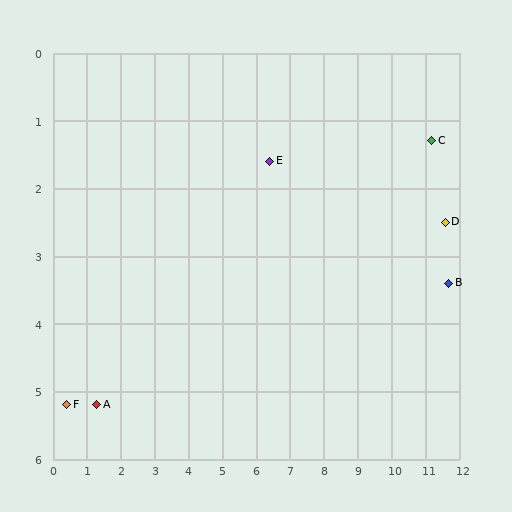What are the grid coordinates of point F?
Point F is at approximately (0.4, 5.2).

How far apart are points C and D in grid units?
Points C and D are about 1.3 grid units apart.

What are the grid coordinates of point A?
Point A is at approximately (1.3, 5.2).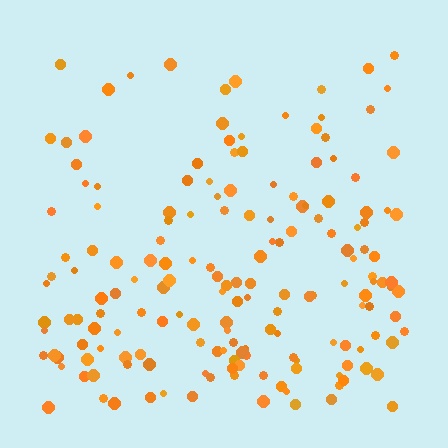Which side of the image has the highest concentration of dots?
The bottom.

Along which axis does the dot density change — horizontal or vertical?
Vertical.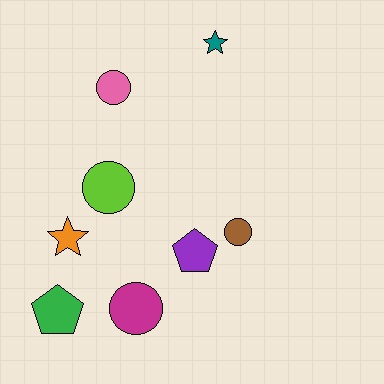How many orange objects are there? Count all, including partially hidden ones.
There is 1 orange object.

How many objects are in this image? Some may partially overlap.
There are 8 objects.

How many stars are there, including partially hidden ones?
There are 2 stars.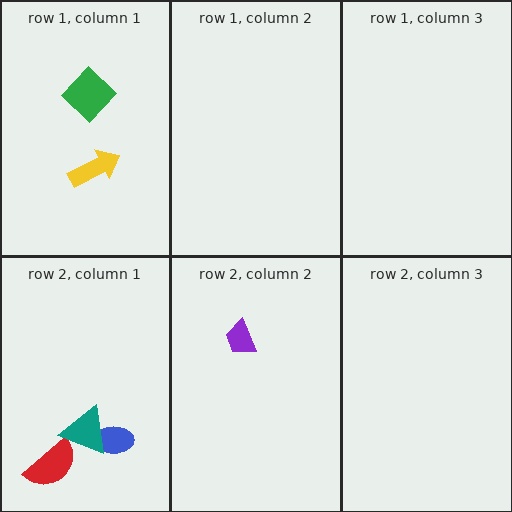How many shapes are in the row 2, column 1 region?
3.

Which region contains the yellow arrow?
The row 1, column 1 region.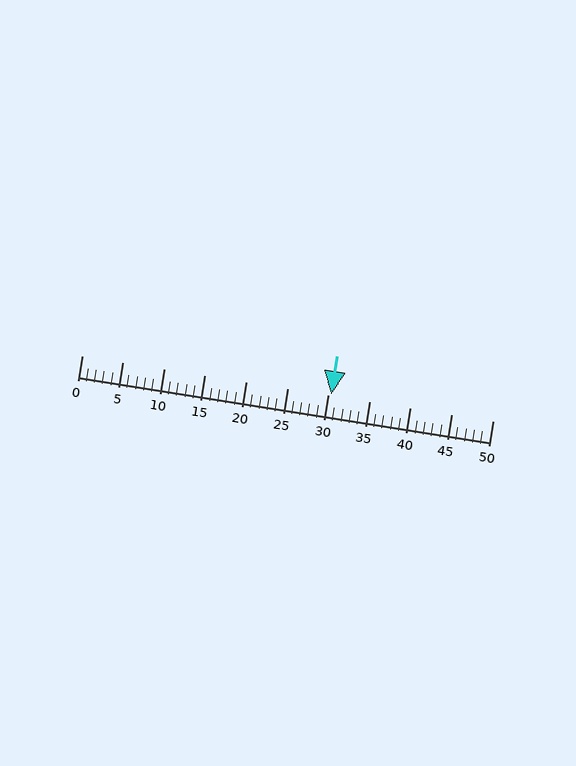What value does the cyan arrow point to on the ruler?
The cyan arrow points to approximately 30.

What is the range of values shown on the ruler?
The ruler shows values from 0 to 50.